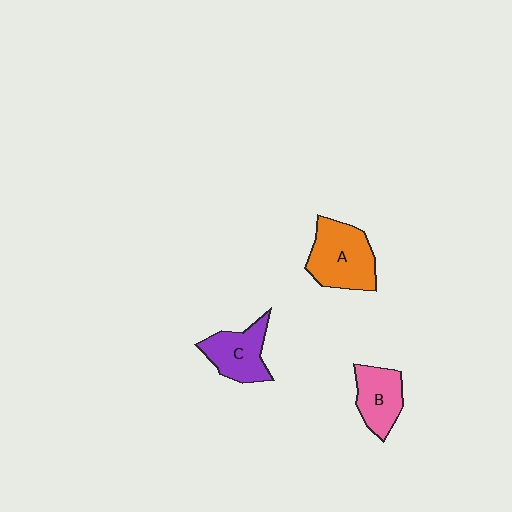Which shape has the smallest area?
Shape B (pink).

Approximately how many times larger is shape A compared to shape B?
Approximately 1.4 times.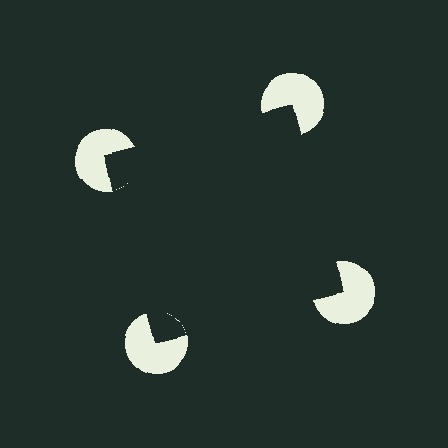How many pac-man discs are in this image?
There are 4 — one at each vertex of the illusory square.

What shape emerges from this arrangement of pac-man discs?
An illusory square — its edges are inferred from the aligned wedge cuts in the pac-man discs, not physically drawn.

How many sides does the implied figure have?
4 sides.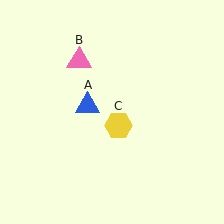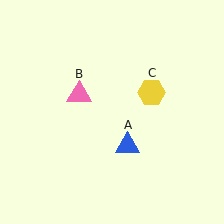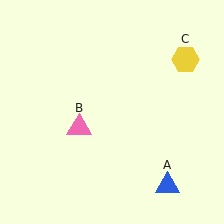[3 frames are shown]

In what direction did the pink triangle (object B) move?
The pink triangle (object B) moved down.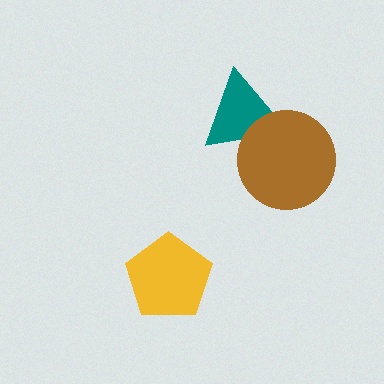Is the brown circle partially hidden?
No, no other shape covers it.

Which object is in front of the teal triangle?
The brown circle is in front of the teal triangle.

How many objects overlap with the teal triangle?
1 object overlaps with the teal triangle.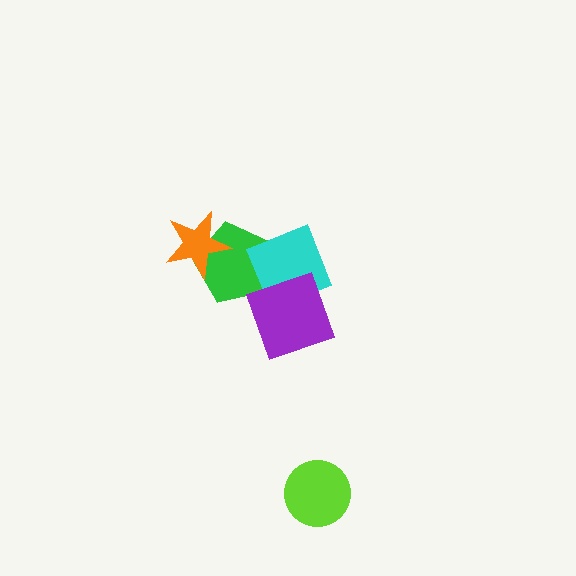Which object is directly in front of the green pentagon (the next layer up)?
The cyan diamond is directly in front of the green pentagon.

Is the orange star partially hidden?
No, no other shape covers it.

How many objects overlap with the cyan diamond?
2 objects overlap with the cyan diamond.